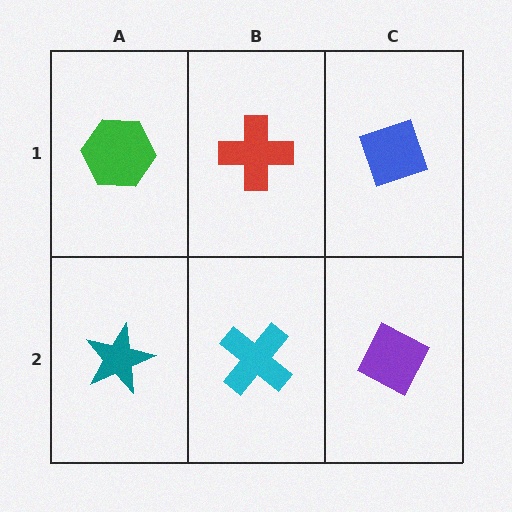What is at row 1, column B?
A red cross.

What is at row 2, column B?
A cyan cross.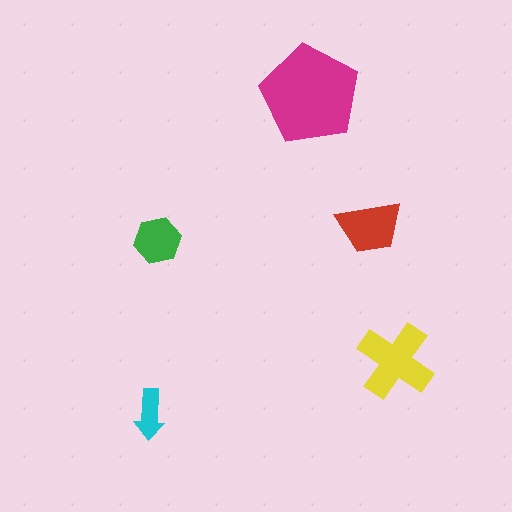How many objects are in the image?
There are 5 objects in the image.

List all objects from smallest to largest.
The cyan arrow, the green hexagon, the red trapezoid, the yellow cross, the magenta pentagon.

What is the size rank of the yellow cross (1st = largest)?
2nd.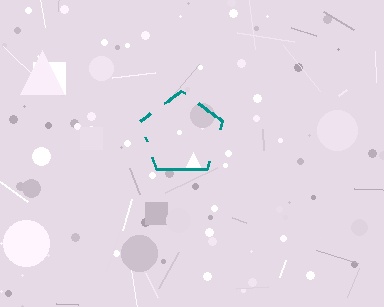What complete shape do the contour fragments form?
The contour fragments form a pentagon.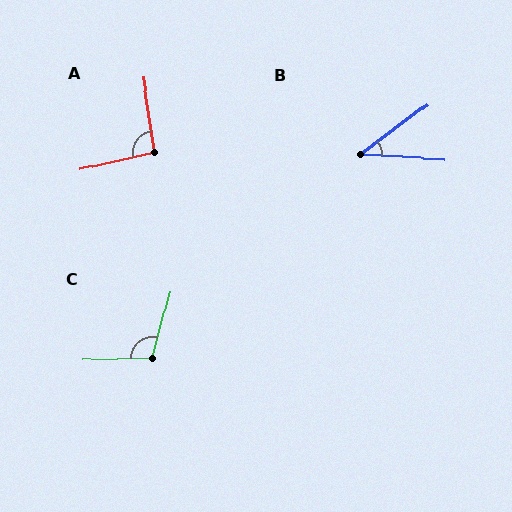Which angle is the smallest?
B, at approximately 40 degrees.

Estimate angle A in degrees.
Approximately 94 degrees.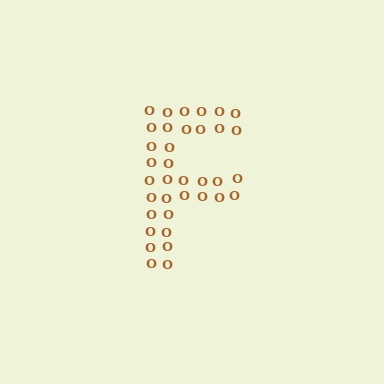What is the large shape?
The large shape is the letter F.